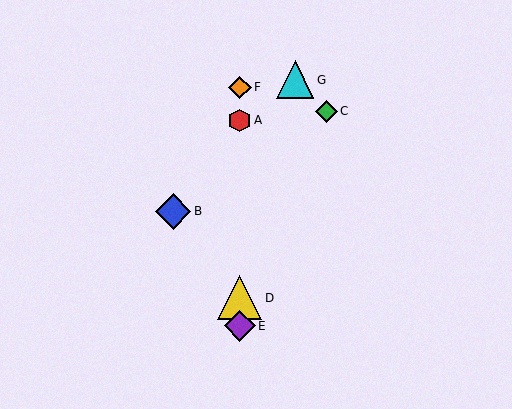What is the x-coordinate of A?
Object A is at x≈240.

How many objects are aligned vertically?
4 objects (A, D, E, F) are aligned vertically.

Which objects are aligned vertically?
Objects A, D, E, F are aligned vertically.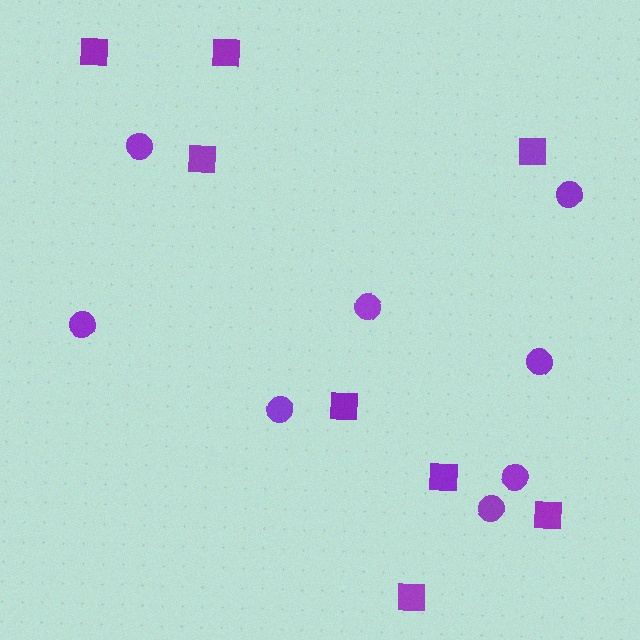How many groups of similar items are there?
There are 2 groups: one group of circles (8) and one group of squares (8).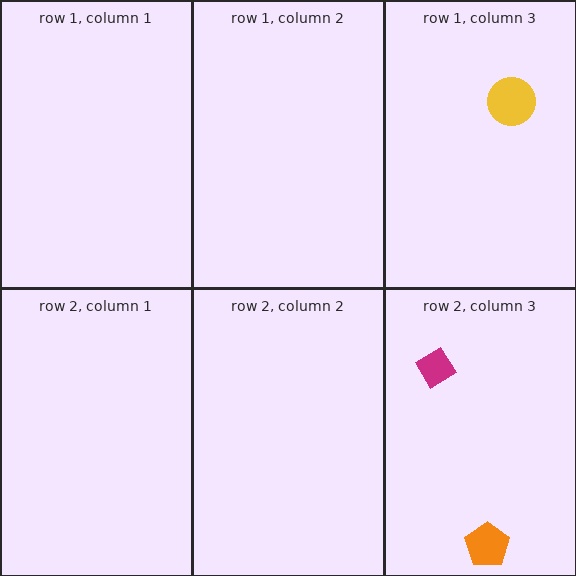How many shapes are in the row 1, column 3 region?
1.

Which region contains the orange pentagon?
The row 2, column 3 region.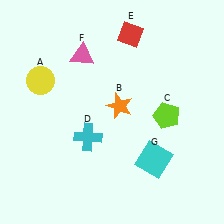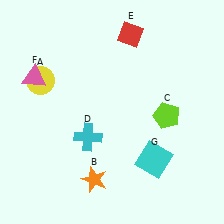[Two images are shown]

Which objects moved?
The objects that moved are: the orange star (B), the pink triangle (F).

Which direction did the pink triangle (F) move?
The pink triangle (F) moved left.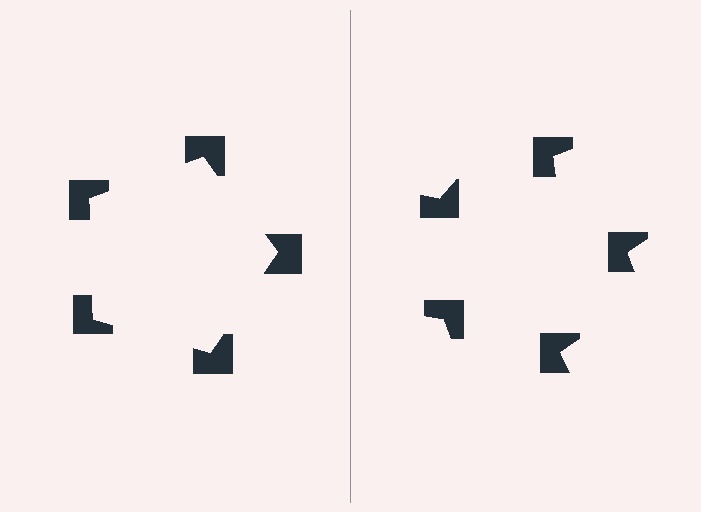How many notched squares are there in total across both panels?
10 — 5 on each side.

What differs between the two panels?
The notched squares are positioned identically on both sides; only the wedge orientations differ. On the left they align to a pentagon; on the right they are misaligned.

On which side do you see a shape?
An illusory pentagon appears on the left side. On the right side the wedge cuts are rotated, so no coherent shape forms.